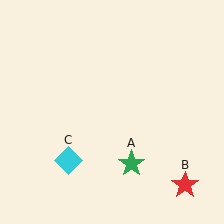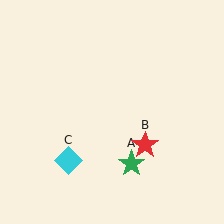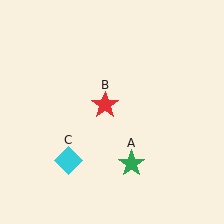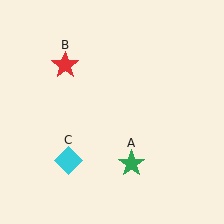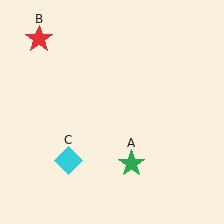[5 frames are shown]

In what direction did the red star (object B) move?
The red star (object B) moved up and to the left.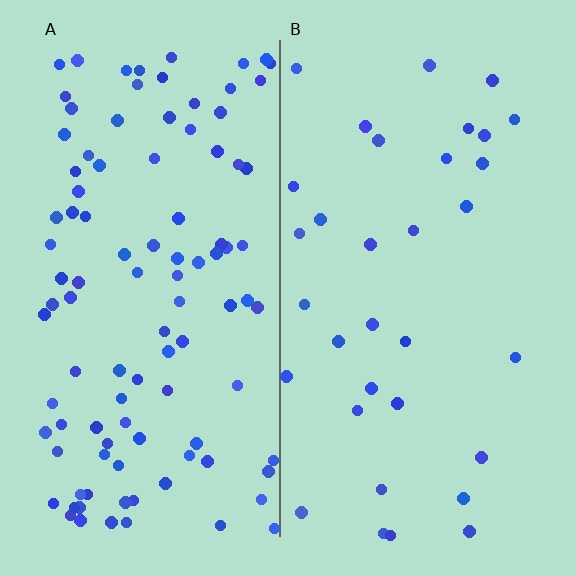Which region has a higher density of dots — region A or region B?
A (the left).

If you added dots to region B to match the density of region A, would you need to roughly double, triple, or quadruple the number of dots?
Approximately triple.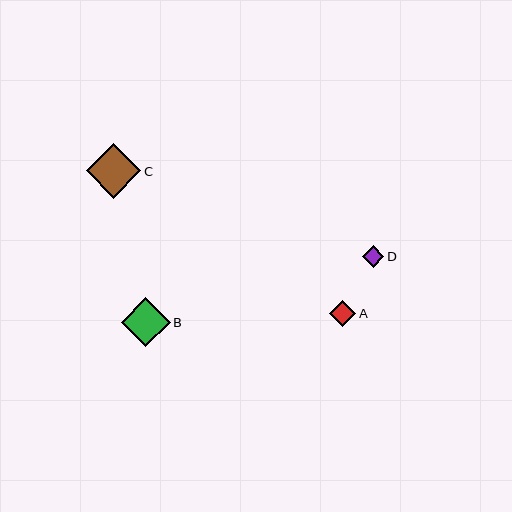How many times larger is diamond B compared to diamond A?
Diamond B is approximately 1.9 times the size of diamond A.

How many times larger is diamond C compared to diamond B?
Diamond C is approximately 1.1 times the size of diamond B.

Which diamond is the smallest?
Diamond D is the smallest with a size of approximately 22 pixels.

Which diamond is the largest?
Diamond C is the largest with a size of approximately 55 pixels.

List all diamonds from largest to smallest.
From largest to smallest: C, B, A, D.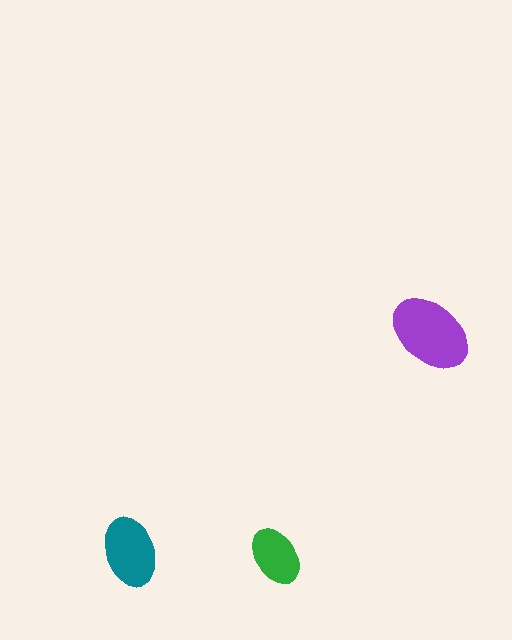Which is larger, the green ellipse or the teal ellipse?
The teal one.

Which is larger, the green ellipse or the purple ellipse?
The purple one.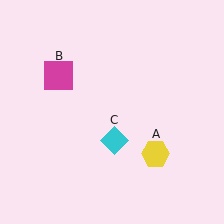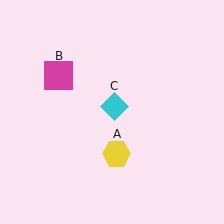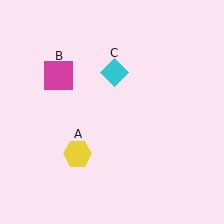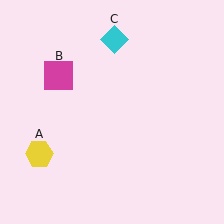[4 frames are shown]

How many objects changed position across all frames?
2 objects changed position: yellow hexagon (object A), cyan diamond (object C).